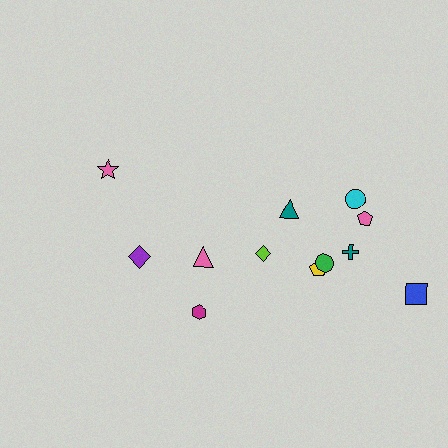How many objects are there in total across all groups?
There are 12 objects.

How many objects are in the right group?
There are 8 objects.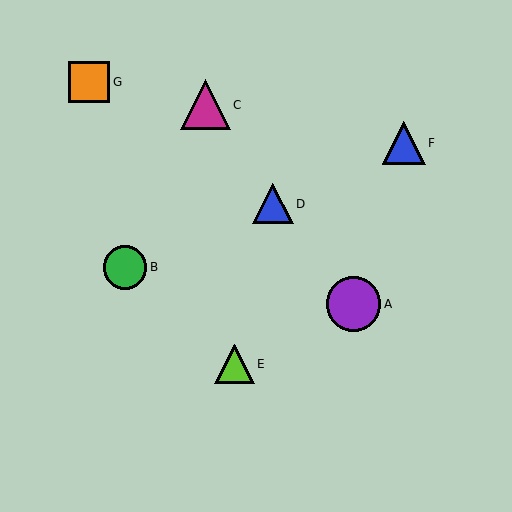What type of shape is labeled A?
Shape A is a purple circle.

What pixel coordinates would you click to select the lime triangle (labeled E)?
Click at (234, 364) to select the lime triangle E.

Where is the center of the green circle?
The center of the green circle is at (125, 267).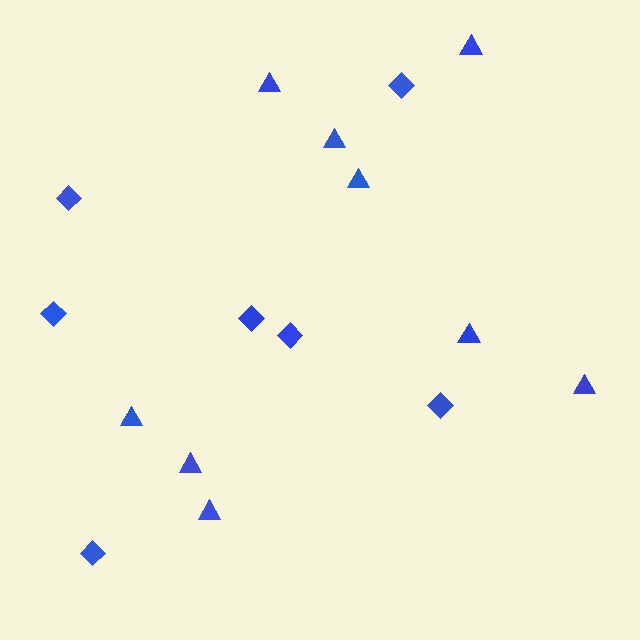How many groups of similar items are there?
There are 2 groups: one group of diamonds (7) and one group of triangles (9).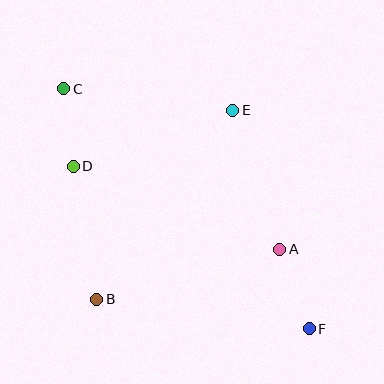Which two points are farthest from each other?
Points C and F are farthest from each other.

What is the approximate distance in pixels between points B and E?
The distance between B and E is approximately 233 pixels.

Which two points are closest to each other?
Points C and D are closest to each other.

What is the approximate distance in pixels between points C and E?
The distance between C and E is approximately 171 pixels.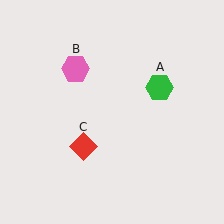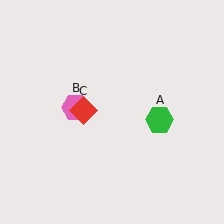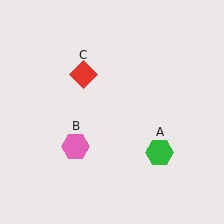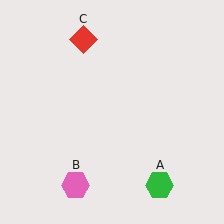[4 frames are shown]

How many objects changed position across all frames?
3 objects changed position: green hexagon (object A), pink hexagon (object B), red diamond (object C).